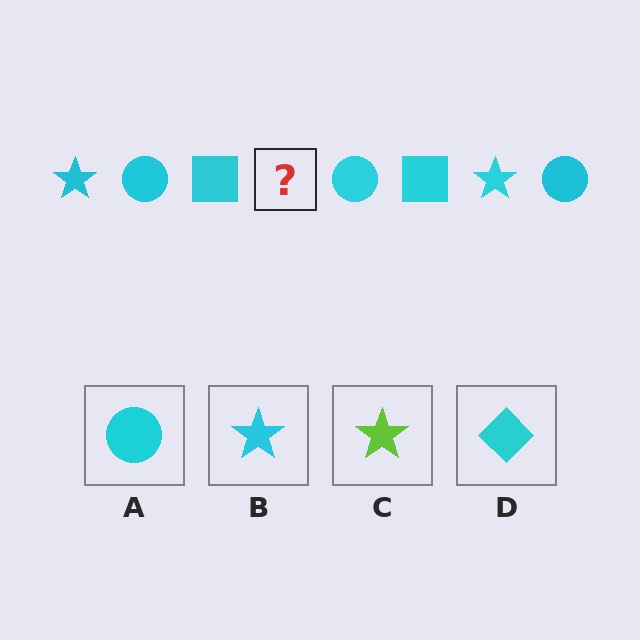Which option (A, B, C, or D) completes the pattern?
B.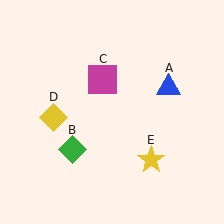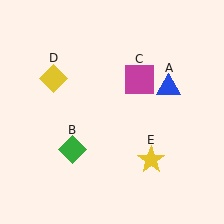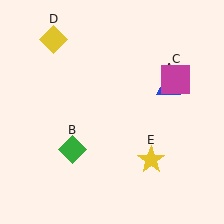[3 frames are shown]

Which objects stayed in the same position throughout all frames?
Blue triangle (object A) and green diamond (object B) and yellow star (object E) remained stationary.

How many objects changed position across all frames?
2 objects changed position: magenta square (object C), yellow diamond (object D).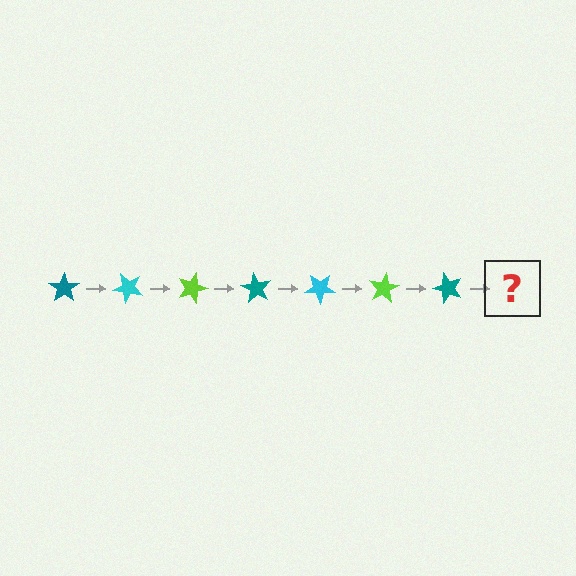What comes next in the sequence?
The next element should be a cyan star, rotated 315 degrees from the start.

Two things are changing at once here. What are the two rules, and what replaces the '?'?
The two rules are that it rotates 45 degrees each step and the color cycles through teal, cyan, and lime. The '?' should be a cyan star, rotated 315 degrees from the start.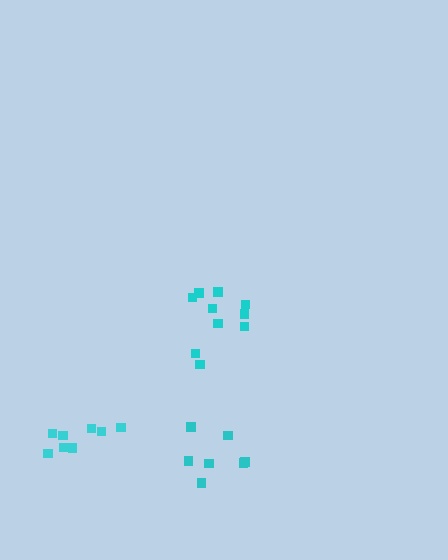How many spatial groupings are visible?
There are 3 spatial groupings.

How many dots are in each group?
Group 1: 7 dots, Group 2: 8 dots, Group 3: 10 dots (25 total).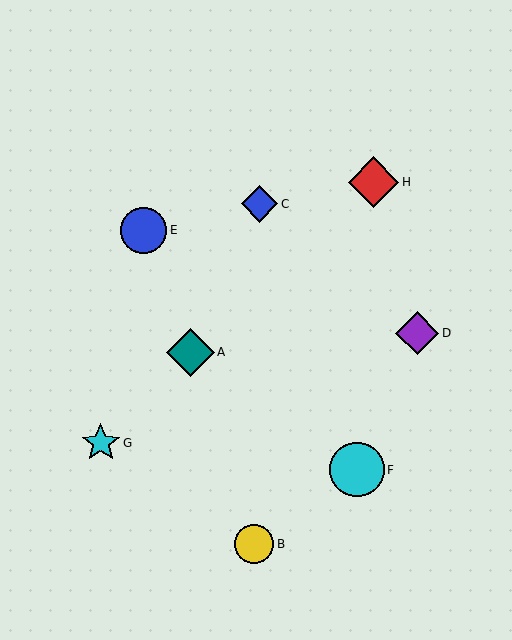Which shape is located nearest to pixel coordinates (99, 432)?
The cyan star (labeled G) at (101, 443) is nearest to that location.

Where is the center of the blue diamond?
The center of the blue diamond is at (259, 204).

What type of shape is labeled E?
Shape E is a blue circle.